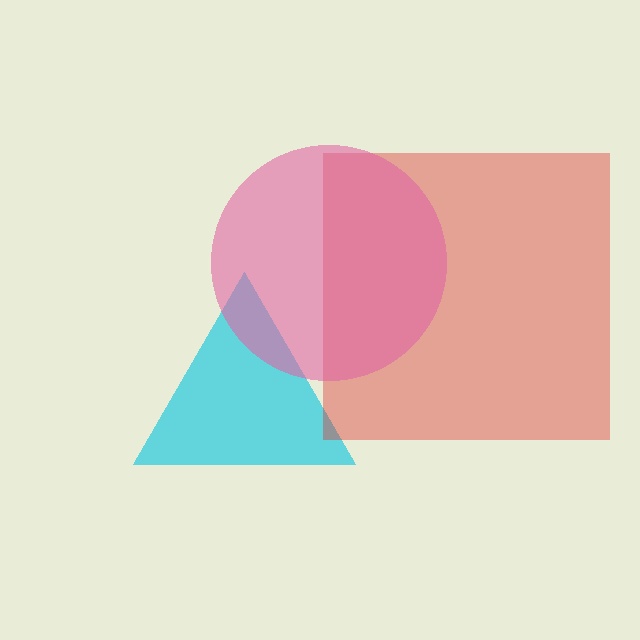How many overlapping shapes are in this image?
There are 3 overlapping shapes in the image.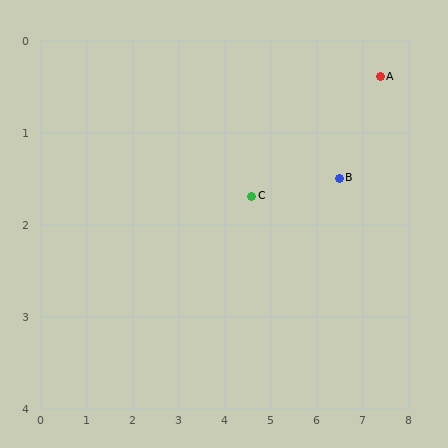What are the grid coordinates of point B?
Point B is at approximately (6.5, 1.5).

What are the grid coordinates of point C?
Point C is at approximately (4.6, 1.7).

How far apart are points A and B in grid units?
Points A and B are about 1.4 grid units apart.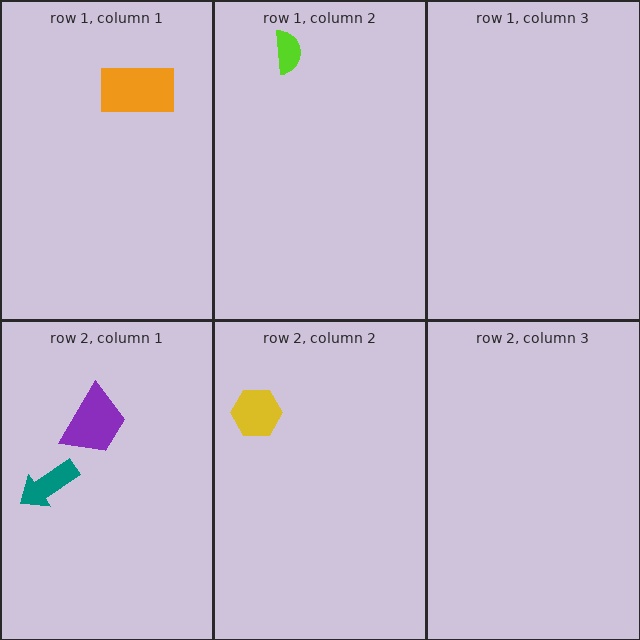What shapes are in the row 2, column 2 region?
The yellow hexagon.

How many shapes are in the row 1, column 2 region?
1.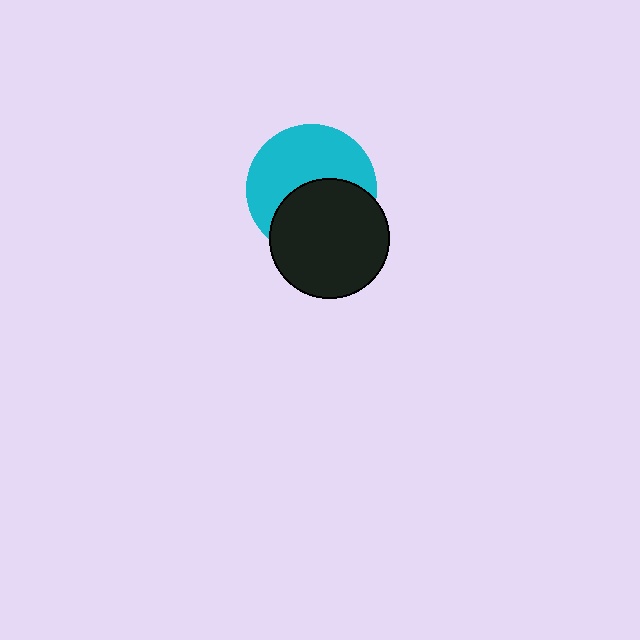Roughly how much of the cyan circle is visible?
About half of it is visible (roughly 55%).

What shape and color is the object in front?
The object in front is a black circle.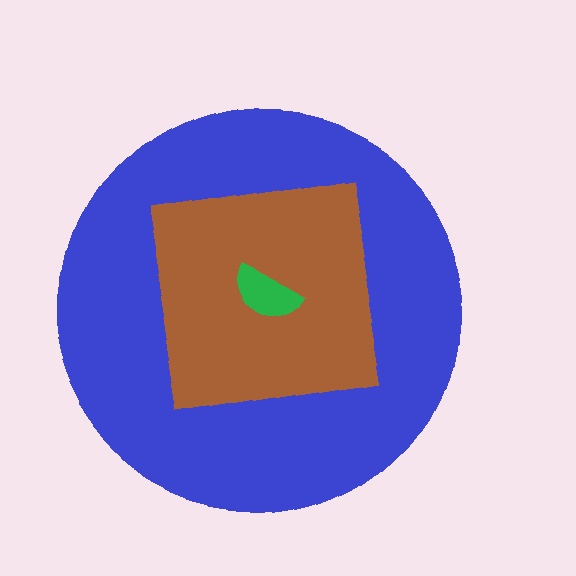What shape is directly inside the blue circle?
The brown square.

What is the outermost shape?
The blue circle.